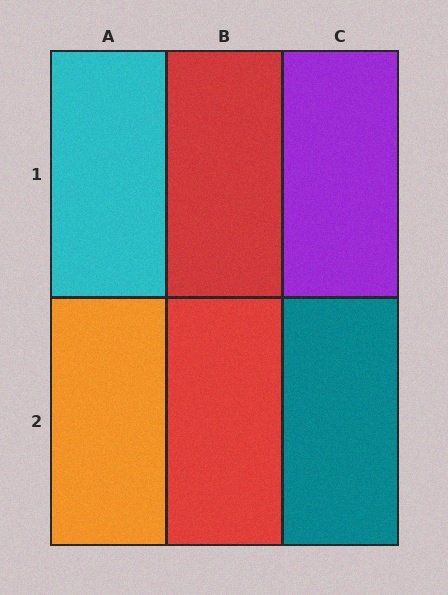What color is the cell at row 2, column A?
Orange.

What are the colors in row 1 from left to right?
Cyan, red, purple.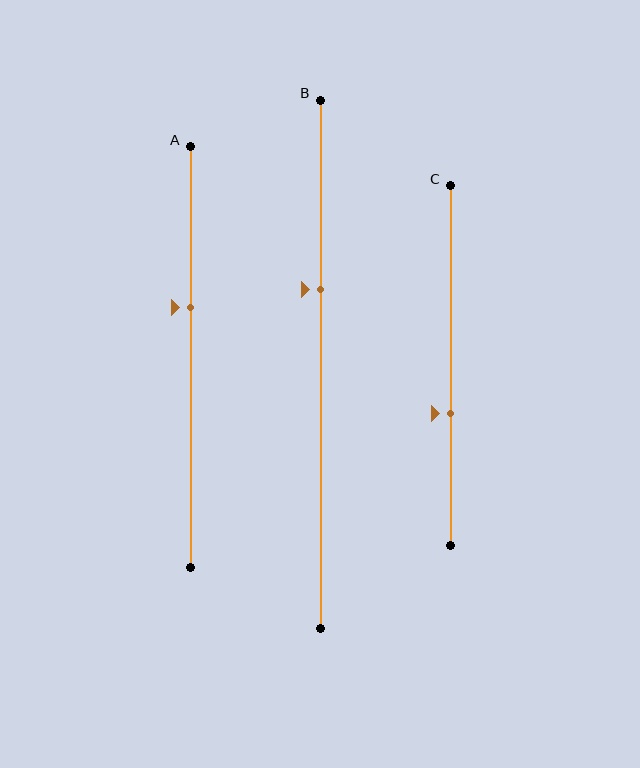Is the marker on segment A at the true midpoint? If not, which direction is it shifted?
No, the marker on segment A is shifted upward by about 12% of the segment length.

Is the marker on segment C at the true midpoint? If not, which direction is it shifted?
No, the marker on segment C is shifted downward by about 13% of the segment length.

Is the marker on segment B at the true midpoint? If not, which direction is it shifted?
No, the marker on segment B is shifted upward by about 14% of the segment length.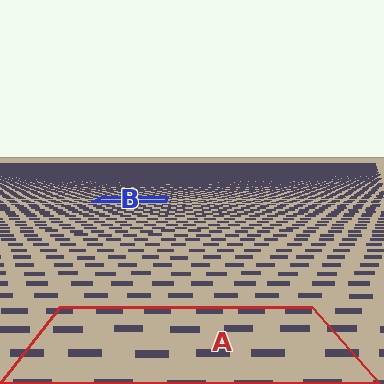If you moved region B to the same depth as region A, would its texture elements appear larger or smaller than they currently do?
They would appear larger. At a closer depth, the same texture elements are projected at a bigger on-screen size.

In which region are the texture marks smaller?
The texture marks are smaller in region B, because it is farther away.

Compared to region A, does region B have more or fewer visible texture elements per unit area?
Region B has more texture elements per unit area — they are packed more densely because it is farther away.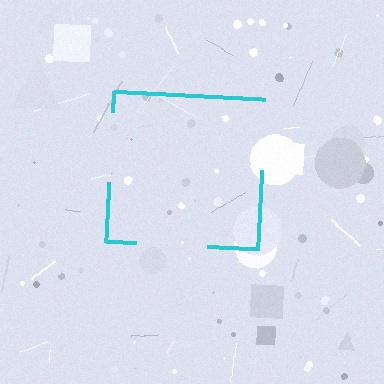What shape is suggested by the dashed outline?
The dashed outline suggests a square.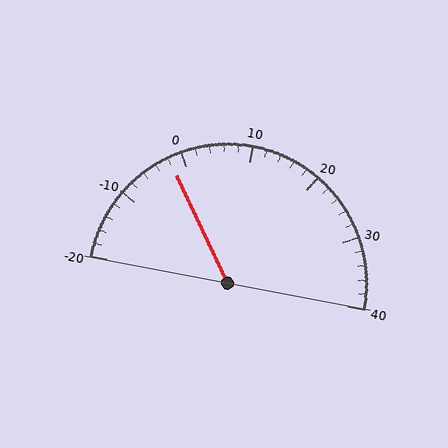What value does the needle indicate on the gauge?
The needle indicates approximately -2.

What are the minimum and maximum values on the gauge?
The gauge ranges from -20 to 40.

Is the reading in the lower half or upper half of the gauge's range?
The reading is in the lower half of the range (-20 to 40).